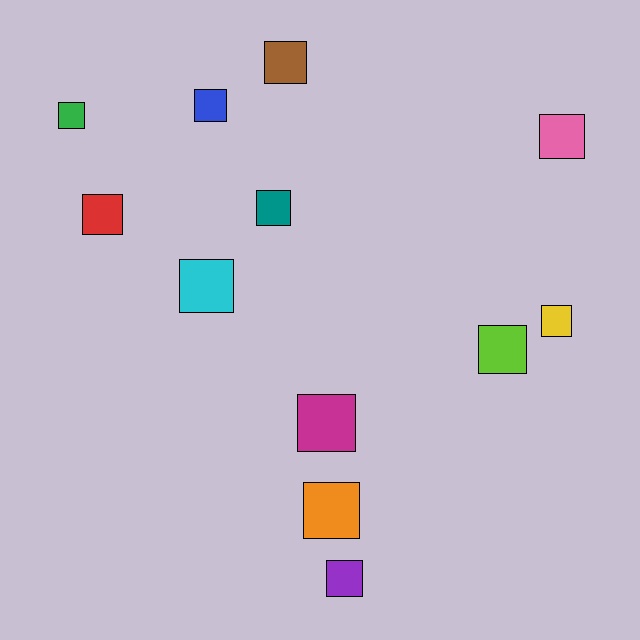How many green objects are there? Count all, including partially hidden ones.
There is 1 green object.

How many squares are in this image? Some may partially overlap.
There are 12 squares.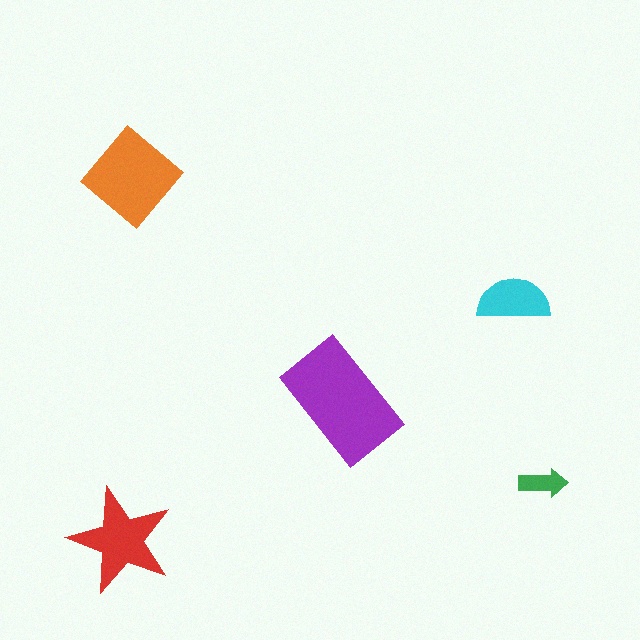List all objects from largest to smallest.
The purple rectangle, the orange diamond, the red star, the cyan semicircle, the green arrow.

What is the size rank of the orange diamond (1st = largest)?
2nd.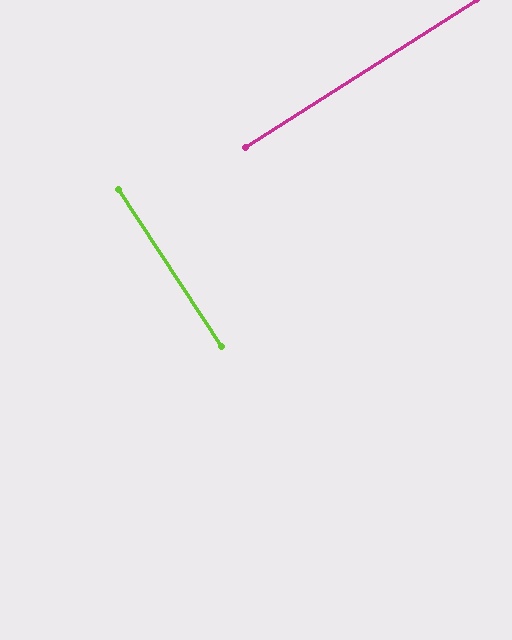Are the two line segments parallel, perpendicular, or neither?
Perpendicular — they meet at approximately 90°.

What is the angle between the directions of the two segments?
Approximately 90 degrees.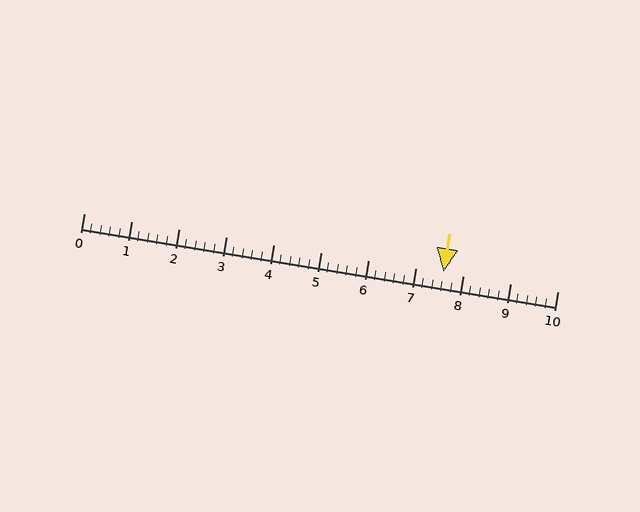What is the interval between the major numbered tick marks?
The major tick marks are spaced 1 units apart.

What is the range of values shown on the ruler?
The ruler shows values from 0 to 10.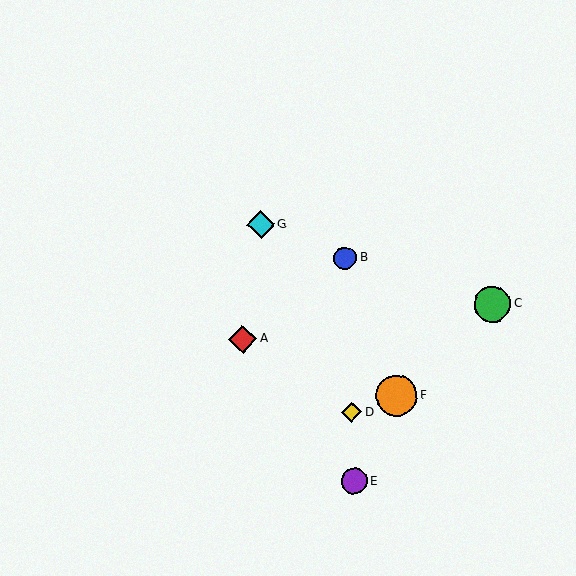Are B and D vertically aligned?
Yes, both are at x≈345.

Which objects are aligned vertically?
Objects B, D, E are aligned vertically.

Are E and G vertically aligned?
No, E is at x≈354 and G is at x≈261.